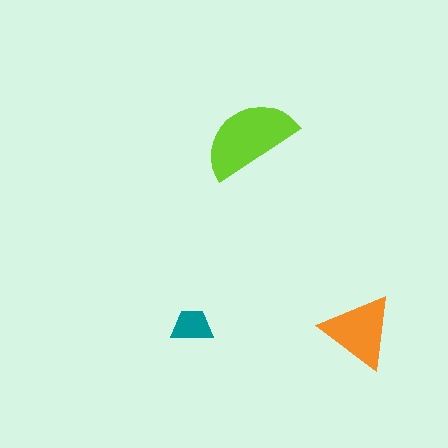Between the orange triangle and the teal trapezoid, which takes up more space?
The orange triangle.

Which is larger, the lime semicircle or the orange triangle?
The lime semicircle.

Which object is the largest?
The lime semicircle.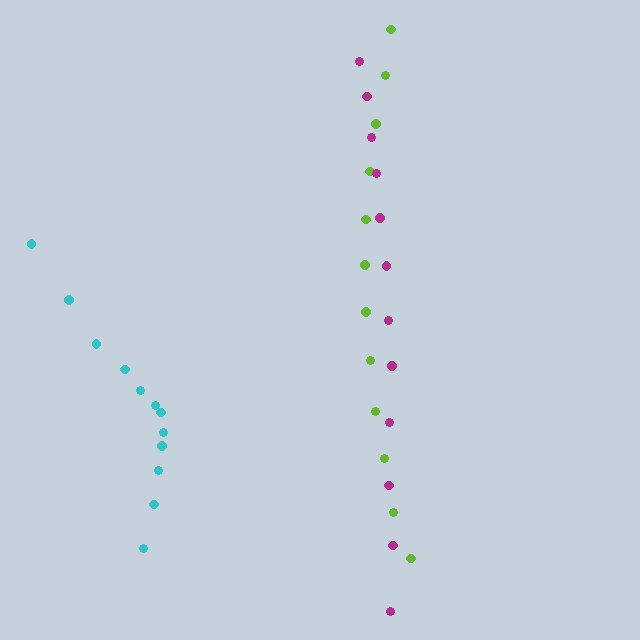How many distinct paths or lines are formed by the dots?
There are 3 distinct paths.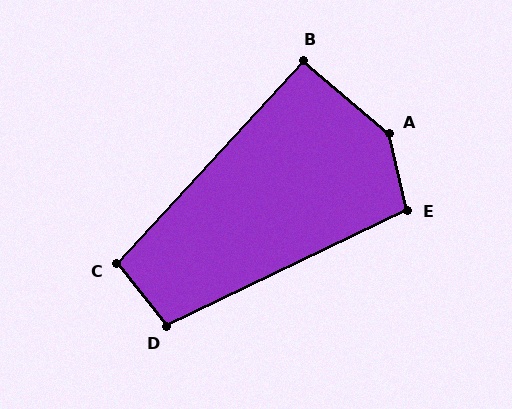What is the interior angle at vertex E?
Approximately 103 degrees (obtuse).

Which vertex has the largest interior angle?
A, at approximately 143 degrees.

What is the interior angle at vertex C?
Approximately 99 degrees (obtuse).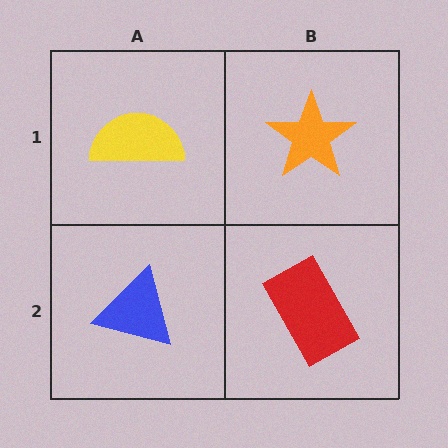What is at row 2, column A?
A blue triangle.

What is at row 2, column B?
A red rectangle.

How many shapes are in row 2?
2 shapes.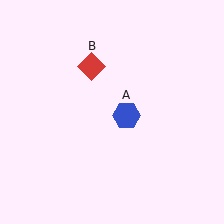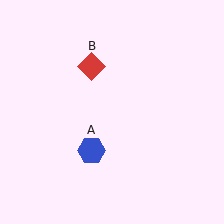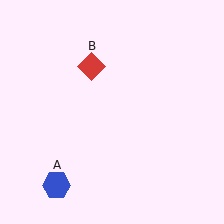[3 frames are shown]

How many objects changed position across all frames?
1 object changed position: blue hexagon (object A).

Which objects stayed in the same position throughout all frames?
Red diamond (object B) remained stationary.